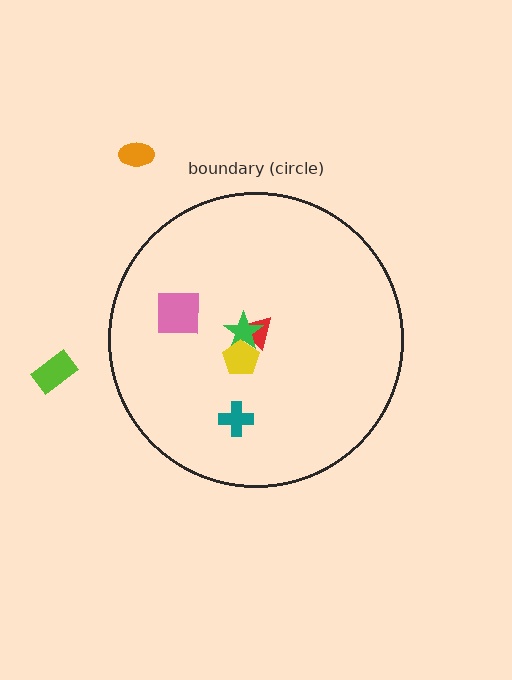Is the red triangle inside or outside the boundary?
Inside.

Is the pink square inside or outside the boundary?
Inside.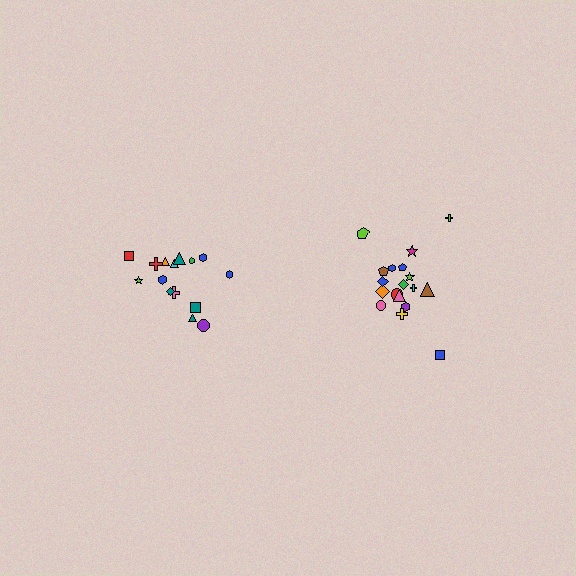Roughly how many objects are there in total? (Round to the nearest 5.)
Roughly 35 objects in total.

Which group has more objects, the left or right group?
The right group.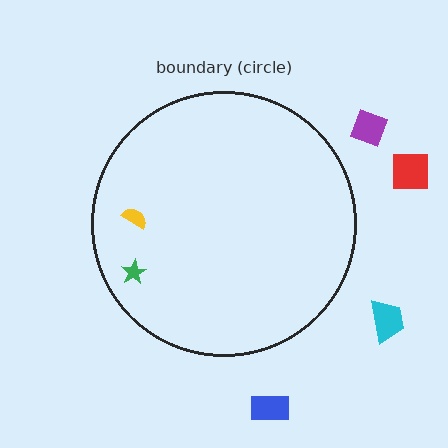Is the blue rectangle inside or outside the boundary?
Outside.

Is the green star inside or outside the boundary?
Inside.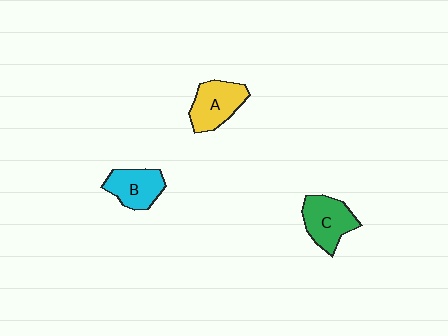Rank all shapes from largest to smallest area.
From largest to smallest: C (green), A (yellow), B (cyan).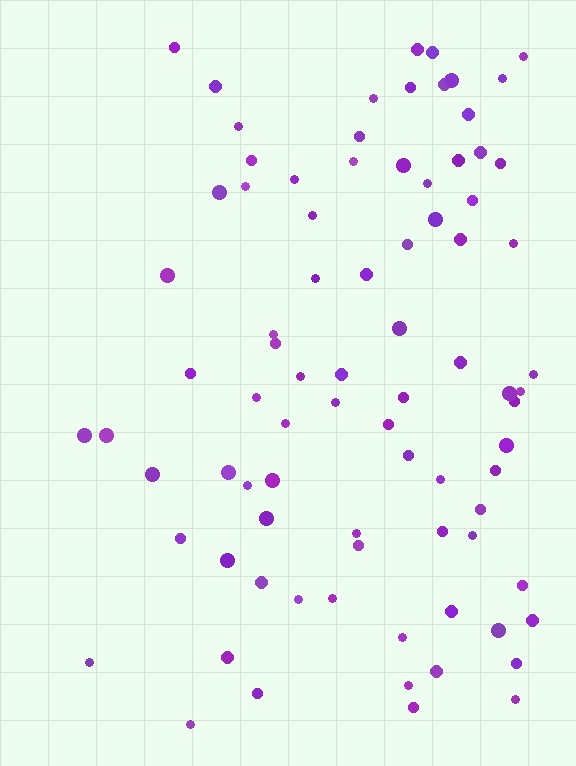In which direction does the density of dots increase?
From left to right, with the right side densest.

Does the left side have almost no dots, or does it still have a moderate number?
Still a moderate number, just noticeably fewer than the right.